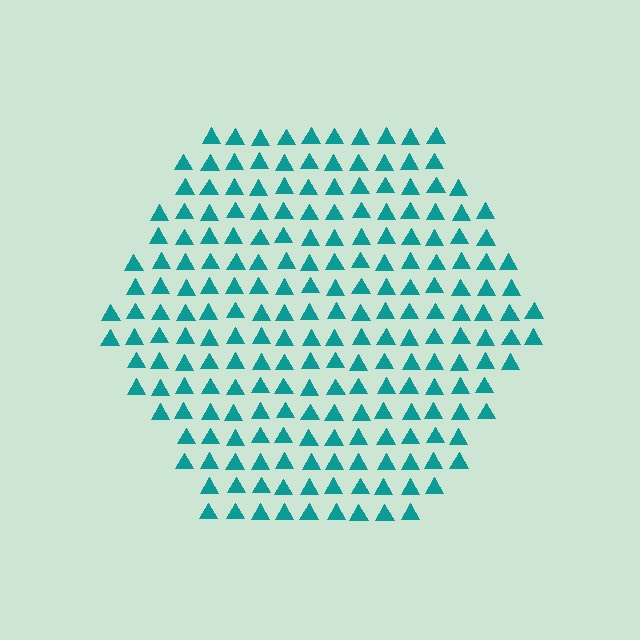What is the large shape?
The large shape is a hexagon.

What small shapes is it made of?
It is made of small triangles.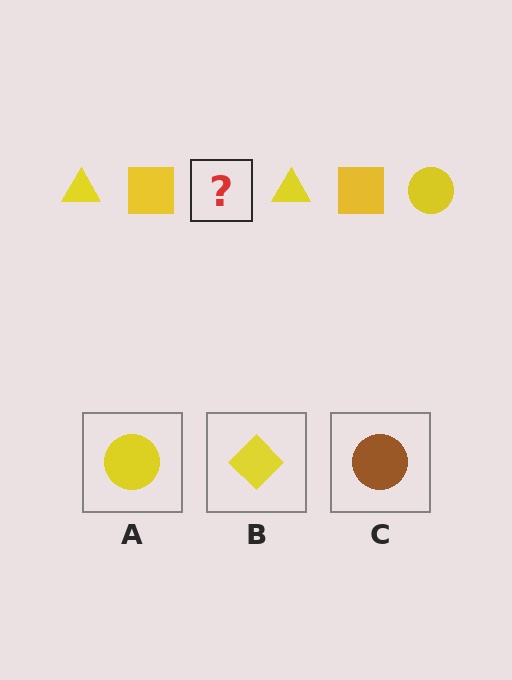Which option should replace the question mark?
Option A.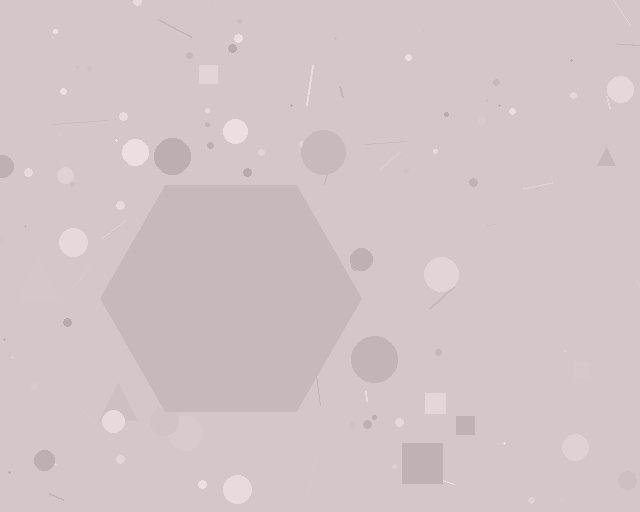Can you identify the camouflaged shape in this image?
The camouflaged shape is a hexagon.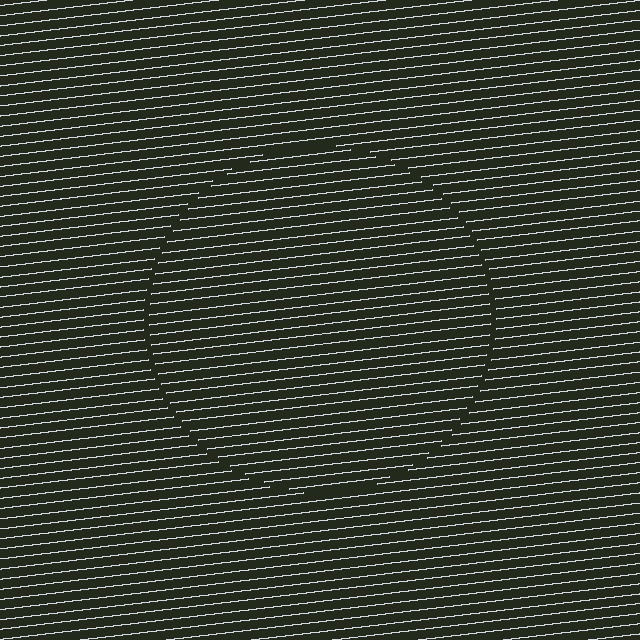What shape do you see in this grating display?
An illusory circle. The interior of the shape contains the same grating, shifted by half a period — the contour is defined by the phase discontinuity where line-ends from the inner and outer gratings abut.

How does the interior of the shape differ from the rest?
The interior of the shape contains the same grating, shifted by half a period — the contour is defined by the phase discontinuity where line-ends from the inner and outer gratings abut.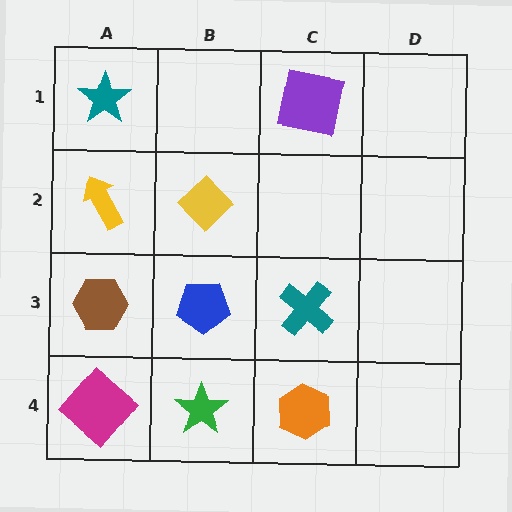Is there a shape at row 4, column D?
No, that cell is empty.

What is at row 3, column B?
A blue pentagon.